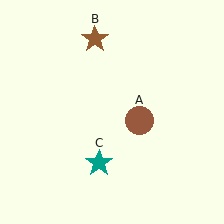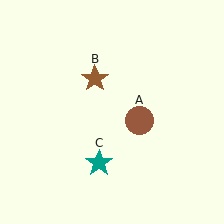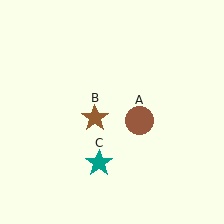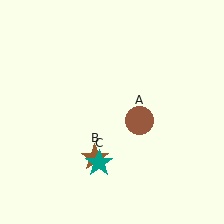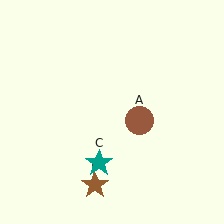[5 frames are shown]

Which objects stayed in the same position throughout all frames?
Brown circle (object A) and teal star (object C) remained stationary.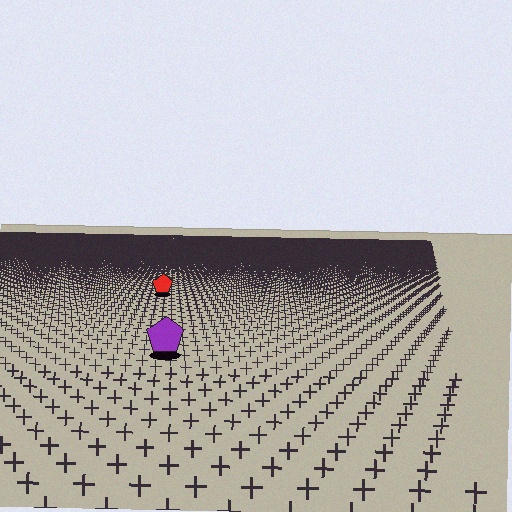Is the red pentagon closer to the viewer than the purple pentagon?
No. The purple pentagon is closer — you can tell from the texture gradient: the ground texture is coarser near it.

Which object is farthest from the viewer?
The red pentagon is farthest from the viewer. It appears smaller and the ground texture around it is denser.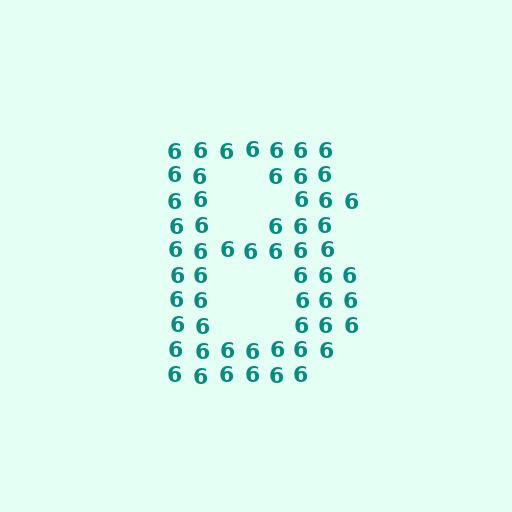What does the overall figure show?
The overall figure shows the letter B.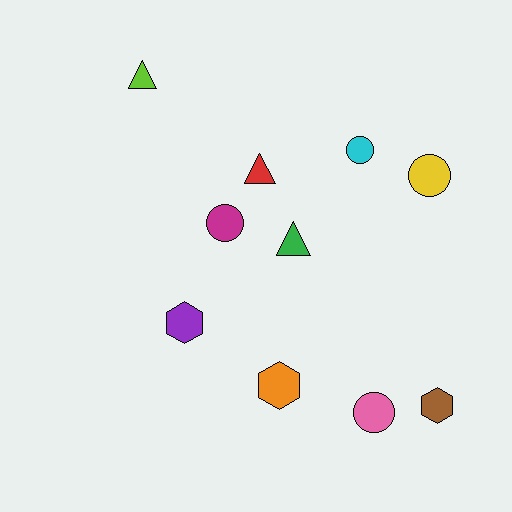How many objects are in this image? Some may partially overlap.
There are 10 objects.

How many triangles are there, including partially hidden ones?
There are 3 triangles.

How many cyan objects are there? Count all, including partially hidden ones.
There is 1 cyan object.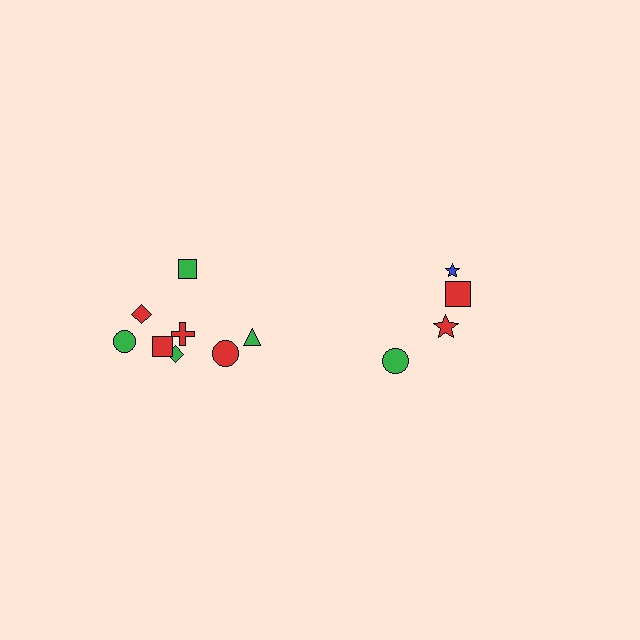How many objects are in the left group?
There are 8 objects.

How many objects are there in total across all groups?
There are 12 objects.